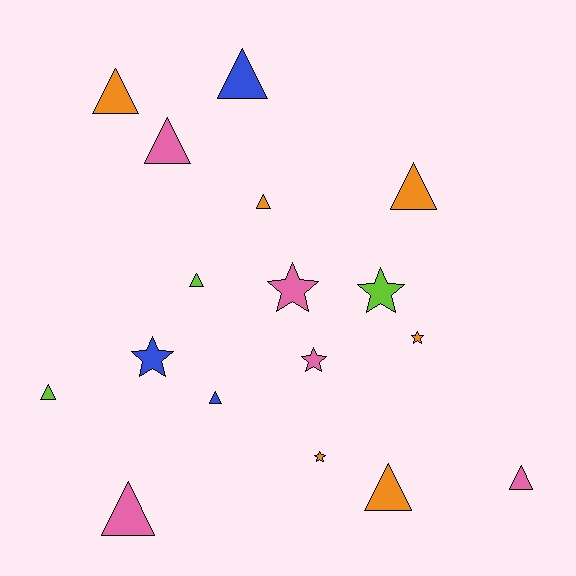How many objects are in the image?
There are 17 objects.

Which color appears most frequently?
Orange, with 6 objects.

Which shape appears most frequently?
Triangle, with 11 objects.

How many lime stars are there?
There is 1 lime star.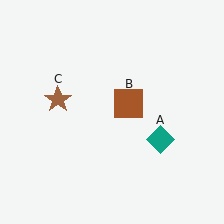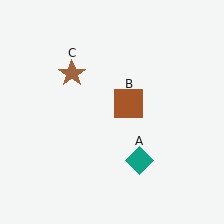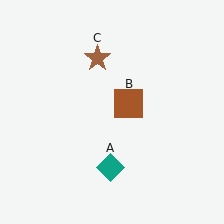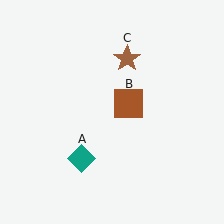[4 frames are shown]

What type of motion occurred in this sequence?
The teal diamond (object A), brown star (object C) rotated clockwise around the center of the scene.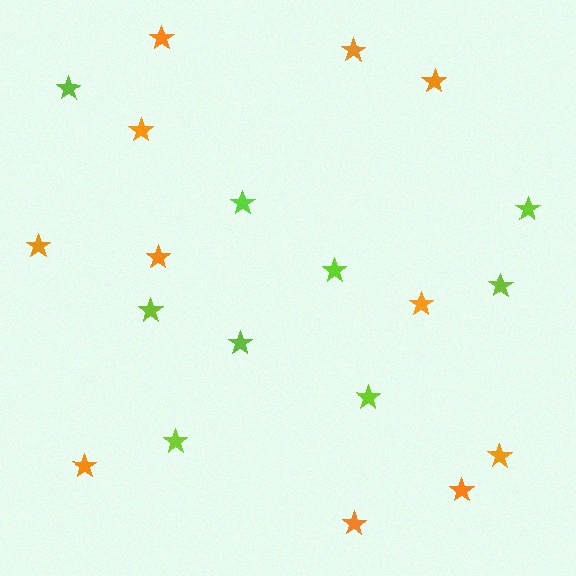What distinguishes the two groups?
There are 2 groups: one group of lime stars (9) and one group of orange stars (11).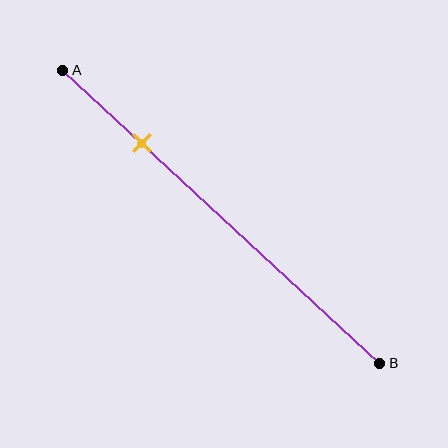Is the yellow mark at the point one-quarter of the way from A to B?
Yes, the mark is approximately at the one-quarter point.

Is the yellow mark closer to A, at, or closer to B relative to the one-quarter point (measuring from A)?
The yellow mark is approximately at the one-quarter point of segment AB.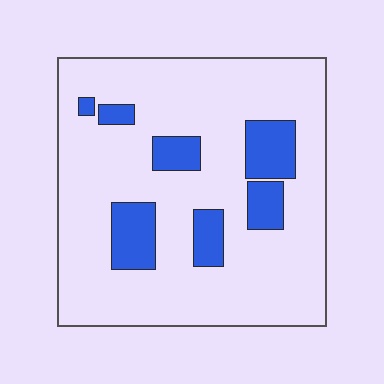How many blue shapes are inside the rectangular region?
7.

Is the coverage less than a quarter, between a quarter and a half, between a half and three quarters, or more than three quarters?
Less than a quarter.